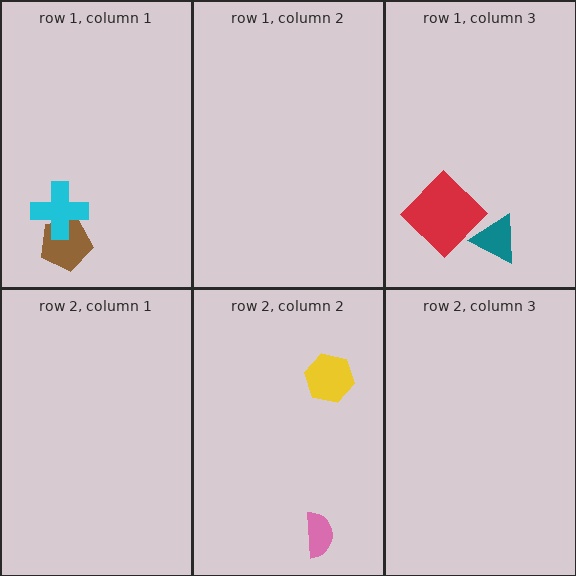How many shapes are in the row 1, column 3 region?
2.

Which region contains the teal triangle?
The row 1, column 3 region.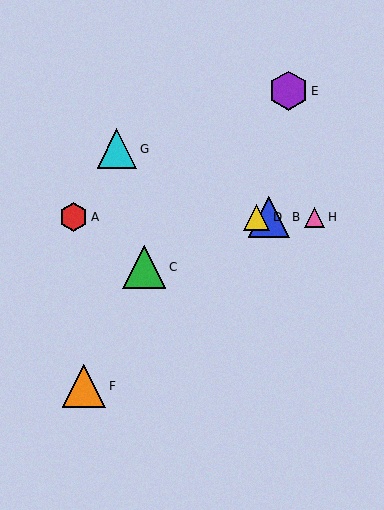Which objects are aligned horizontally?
Objects A, B, D, H are aligned horizontally.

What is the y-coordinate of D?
Object D is at y≈217.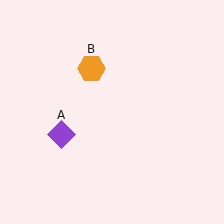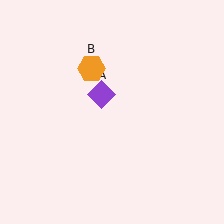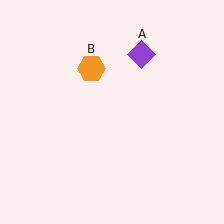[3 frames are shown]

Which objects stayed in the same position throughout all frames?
Orange hexagon (object B) remained stationary.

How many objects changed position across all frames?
1 object changed position: purple diamond (object A).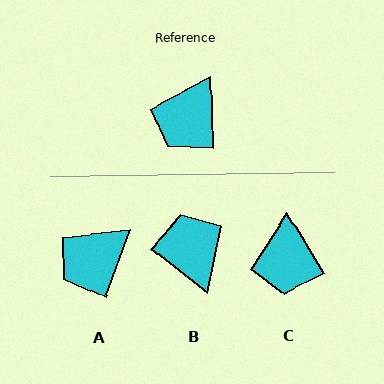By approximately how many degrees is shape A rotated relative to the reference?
Approximately 22 degrees clockwise.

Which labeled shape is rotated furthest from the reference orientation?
B, about 130 degrees away.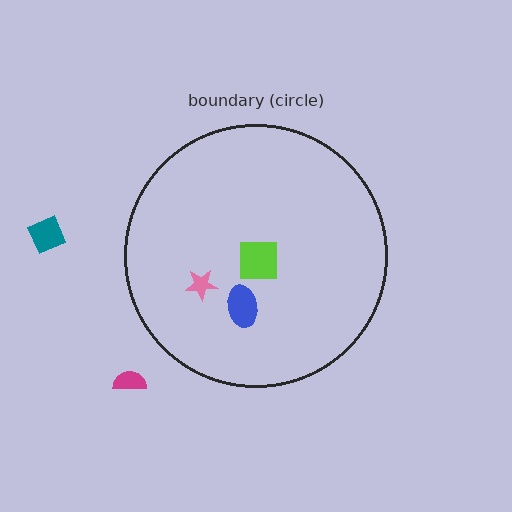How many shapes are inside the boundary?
3 inside, 2 outside.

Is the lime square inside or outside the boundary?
Inside.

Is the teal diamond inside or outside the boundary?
Outside.